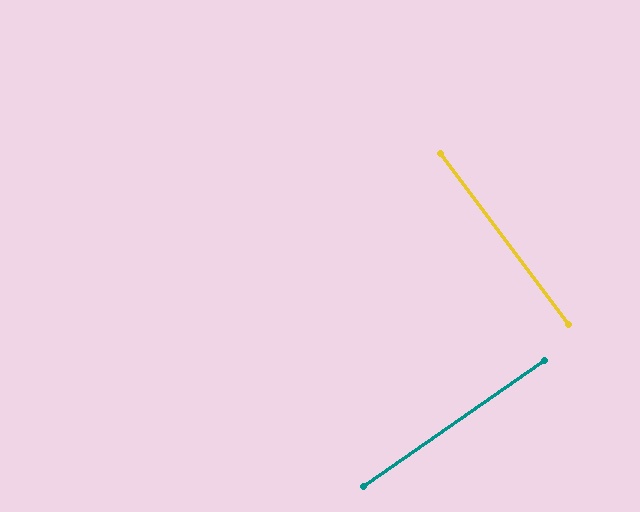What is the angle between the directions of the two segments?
Approximately 88 degrees.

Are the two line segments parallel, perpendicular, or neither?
Perpendicular — they meet at approximately 88°.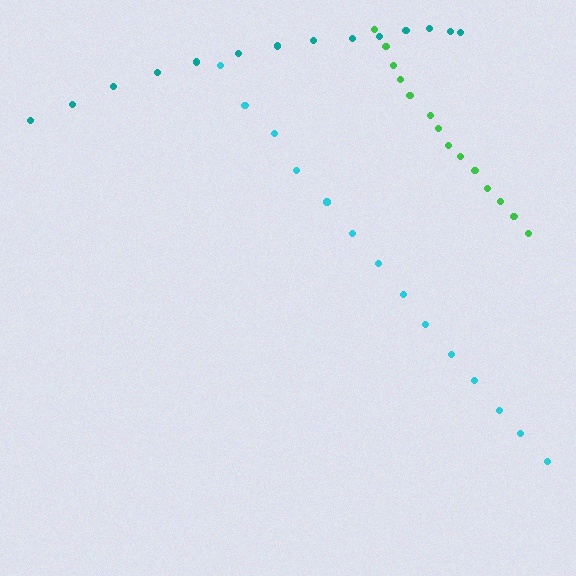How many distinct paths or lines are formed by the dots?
There are 3 distinct paths.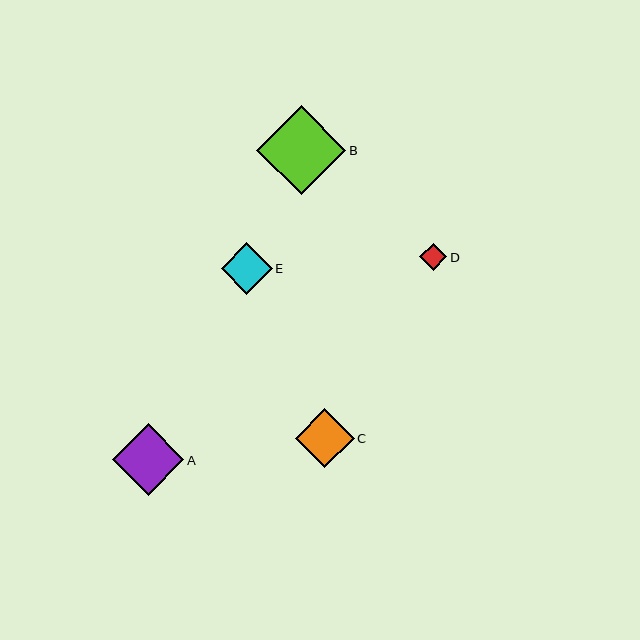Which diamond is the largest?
Diamond B is the largest with a size of approximately 90 pixels.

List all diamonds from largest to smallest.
From largest to smallest: B, A, C, E, D.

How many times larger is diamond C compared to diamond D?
Diamond C is approximately 2.2 times the size of diamond D.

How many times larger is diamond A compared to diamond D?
Diamond A is approximately 2.7 times the size of diamond D.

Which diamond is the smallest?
Diamond D is the smallest with a size of approximately 27 pixels.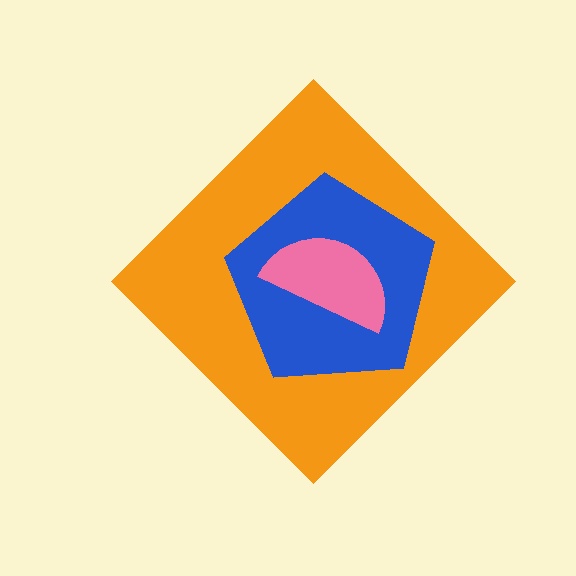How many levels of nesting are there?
3.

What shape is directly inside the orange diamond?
The blue pentagon.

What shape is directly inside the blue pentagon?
The pink semicircle.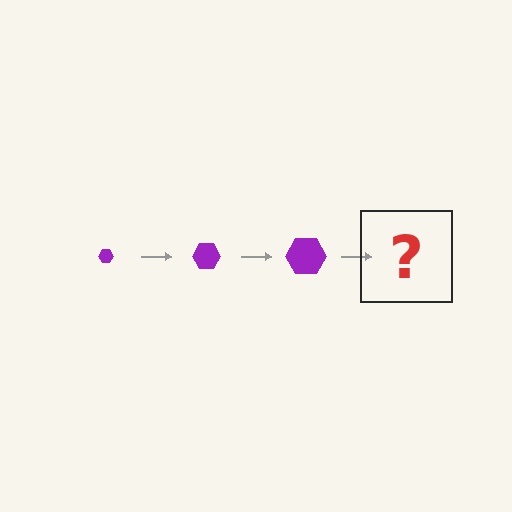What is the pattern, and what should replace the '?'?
The pattern is that the hexagon gets progressively larger each step. The '?' should be a purple hexagon, larger than the previous one.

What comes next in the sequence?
The next element should be a purple hexagon, larger than the previous one.